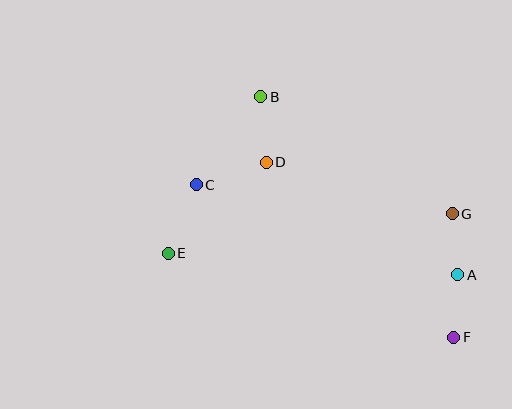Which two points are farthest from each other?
Points B and F are farthest from each other.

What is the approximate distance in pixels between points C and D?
The distance between C and D is approximately 74 pixels.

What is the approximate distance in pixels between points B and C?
The distance between B and C is approximately 109 pixels.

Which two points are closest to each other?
Points A and G are closest to each other.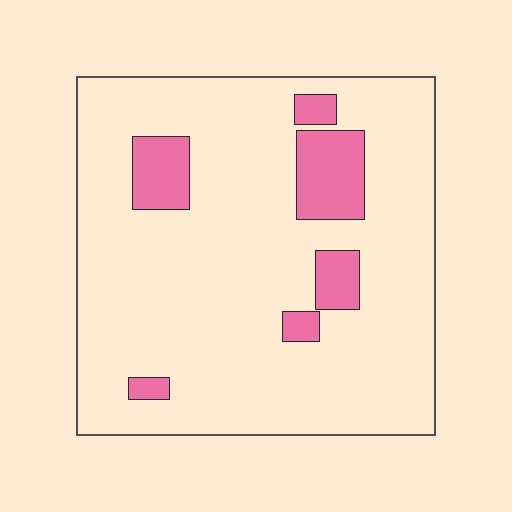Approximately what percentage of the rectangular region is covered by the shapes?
Approximately 15%.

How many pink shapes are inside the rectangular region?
6.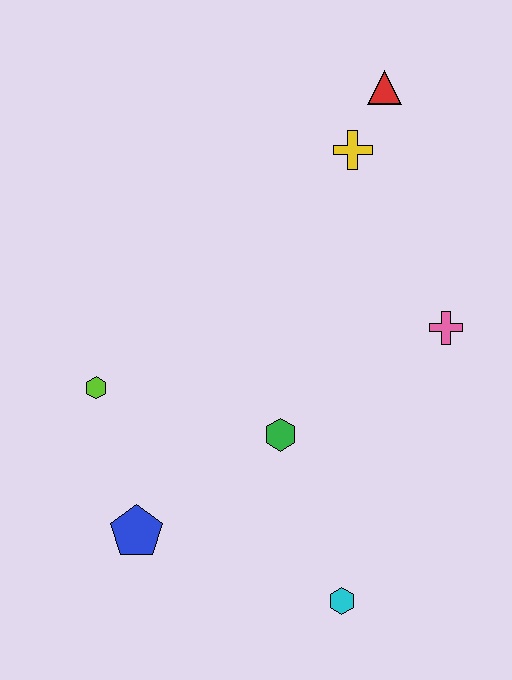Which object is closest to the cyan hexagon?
The green hexagon is closest to the cyan hexagon.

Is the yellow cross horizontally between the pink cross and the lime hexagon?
Yes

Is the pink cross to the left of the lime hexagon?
No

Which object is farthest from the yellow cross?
The cyan hexagon is farthest from the yellow cross.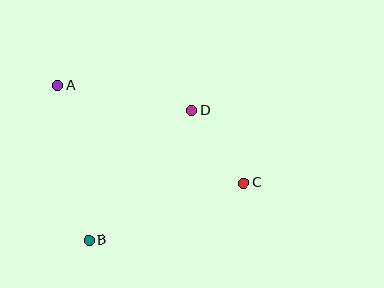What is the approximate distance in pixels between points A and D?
The distance between A and D is approximately 136 pixels.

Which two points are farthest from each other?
Points A and C are farthest from each other.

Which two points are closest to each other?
Points C and D are closest to each other.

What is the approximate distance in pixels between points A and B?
The distance between A and B is approximately 158 pixels.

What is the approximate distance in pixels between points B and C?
The distance between B and C is approximately 165 pixels.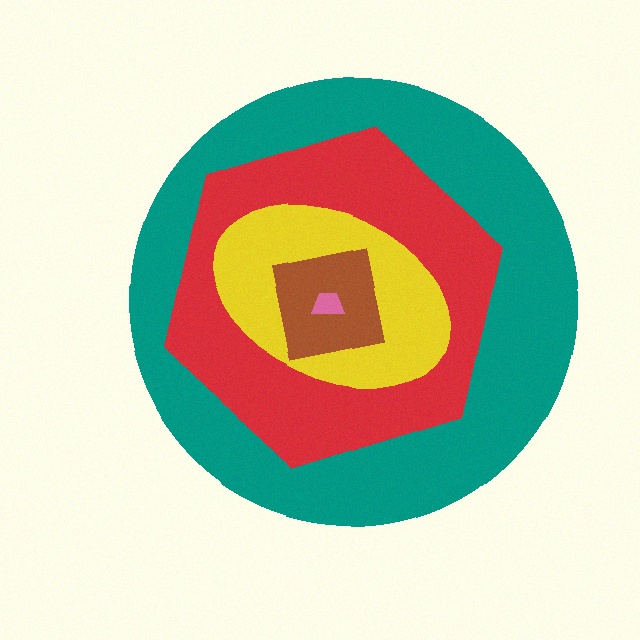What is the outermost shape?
The teal circle.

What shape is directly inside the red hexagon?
The yellow ellipse.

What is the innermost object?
The pink trapezoid.